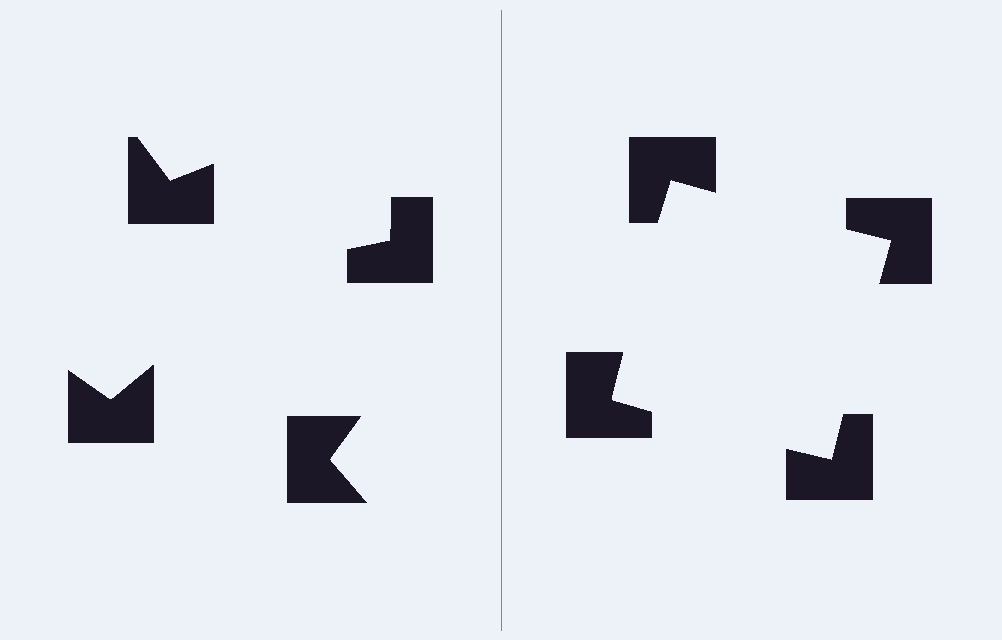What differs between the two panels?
The notched squares are positioned identically on both sides; only the wedge orientations differ. On the right they align to a square; on the left they are misaligned.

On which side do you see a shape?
An illusory square appears on the right side. On the left side the wedge cuts are rotated, so no coherent shape forms.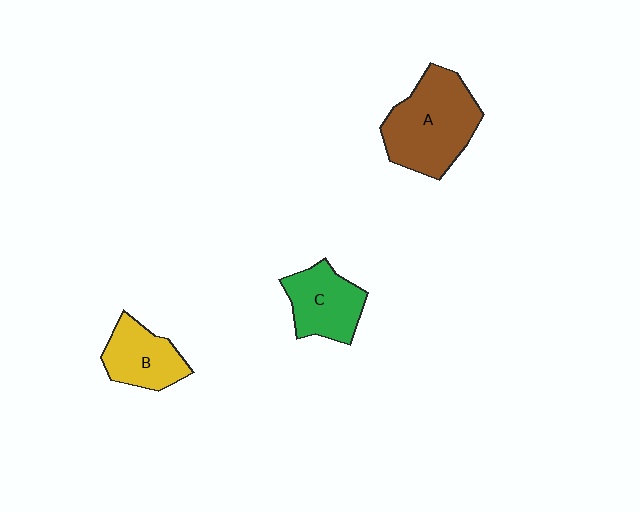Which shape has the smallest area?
Shape B (yellow).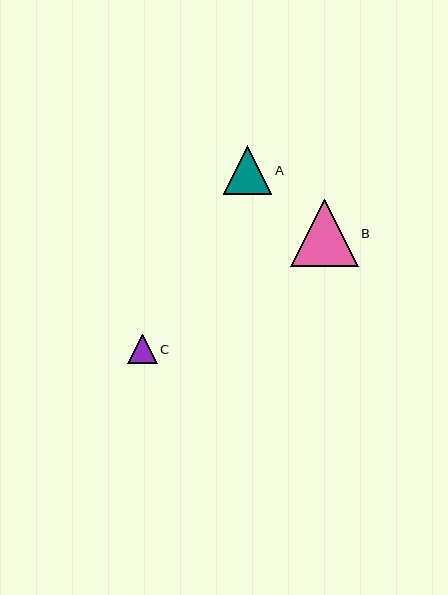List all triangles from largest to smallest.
From largest to smallest: B, A, C.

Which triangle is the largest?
Triangle B is the largest with a size of approximately 67 pixels.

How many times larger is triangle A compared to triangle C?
Triangle A is approximately 1.6 times the size of triangle C.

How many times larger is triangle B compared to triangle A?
Triangle B is approximately 1.4 times the size of triangle A.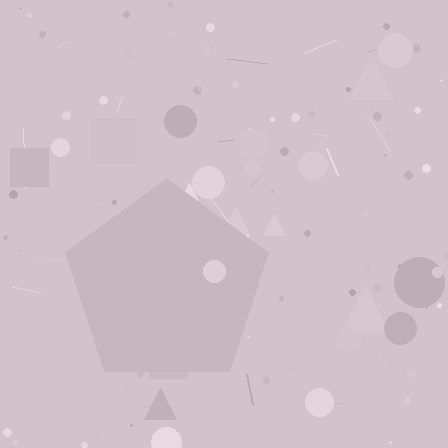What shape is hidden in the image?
A pentagon is hidden in the image.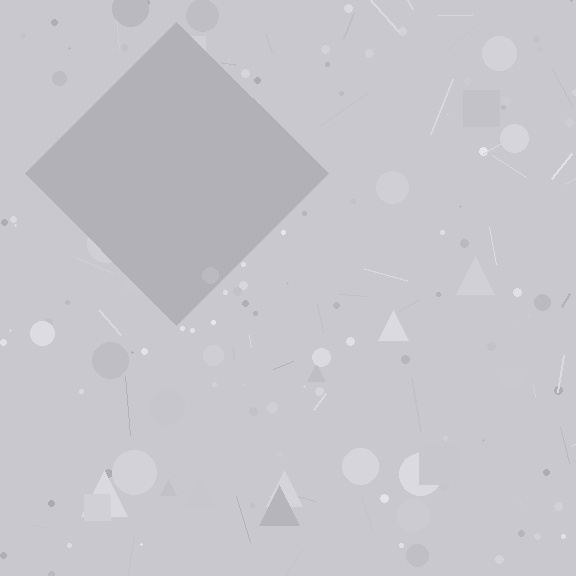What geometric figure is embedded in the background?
A diamond is embedded in the background.